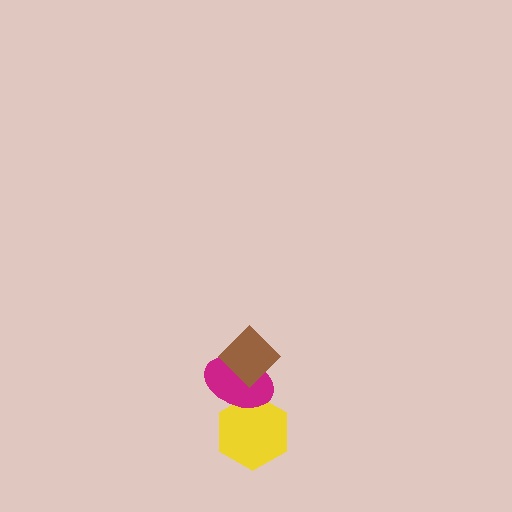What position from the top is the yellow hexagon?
The yellow hexagon is 3rd from the top.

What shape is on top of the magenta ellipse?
The brown diamond is on top of the magenta ellipse.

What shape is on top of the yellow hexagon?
The magenta ellipse is on top of the yellow hexagon.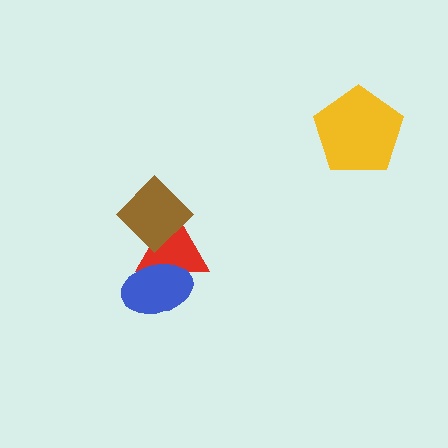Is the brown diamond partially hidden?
No, no other shape covers it.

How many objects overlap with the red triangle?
2 objects overlap with the red triangle.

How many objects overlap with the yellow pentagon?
0 objects overlap with the yellow pentagon.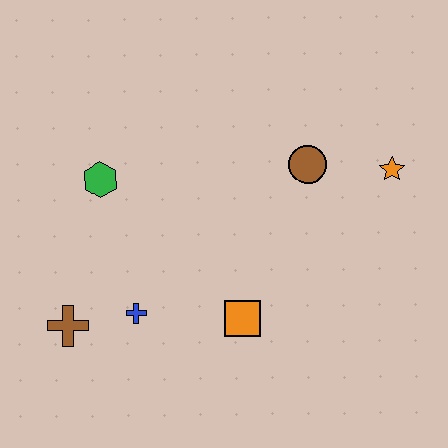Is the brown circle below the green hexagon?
No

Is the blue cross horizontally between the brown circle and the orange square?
No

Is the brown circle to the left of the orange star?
Yes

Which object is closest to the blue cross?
The brown cross is closest to the blue cross.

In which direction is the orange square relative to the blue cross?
The orange square is to the right of the blue cross.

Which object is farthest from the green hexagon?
The orange star is farthest from the green hexagon.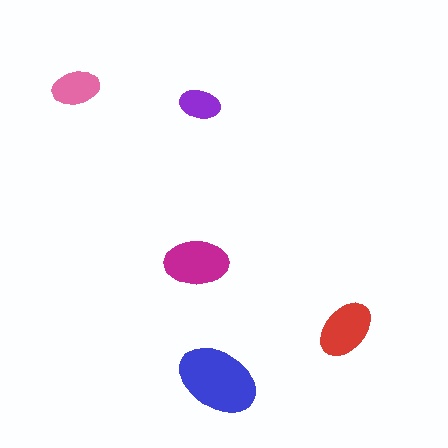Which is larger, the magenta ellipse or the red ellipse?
The magenta one.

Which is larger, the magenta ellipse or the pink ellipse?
The magenta one.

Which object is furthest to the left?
The pink ellipse is leftmost.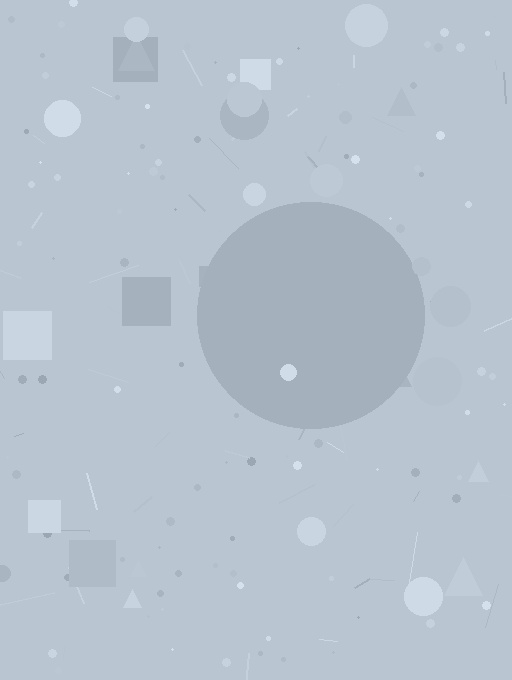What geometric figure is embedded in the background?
A circle is embedded in the background.